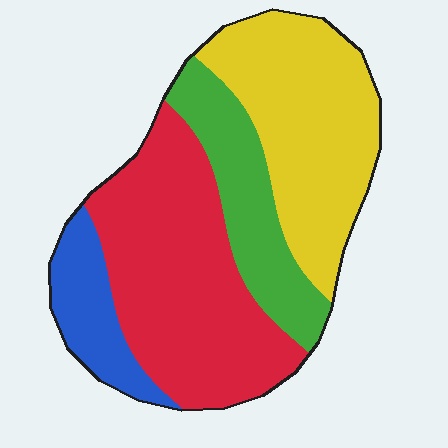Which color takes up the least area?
Blue, at roughly 10%.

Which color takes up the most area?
Red, at roughly 40%.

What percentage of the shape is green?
Green covers about 20% of the shape.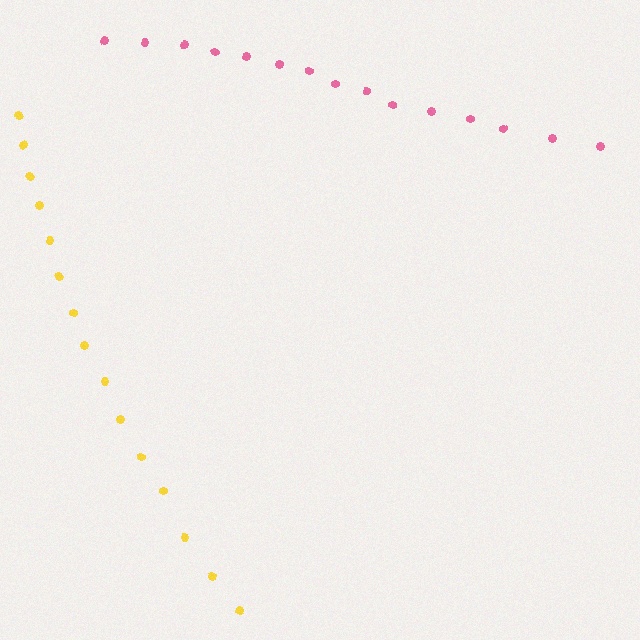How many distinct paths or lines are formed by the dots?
There are 2 distinct paths.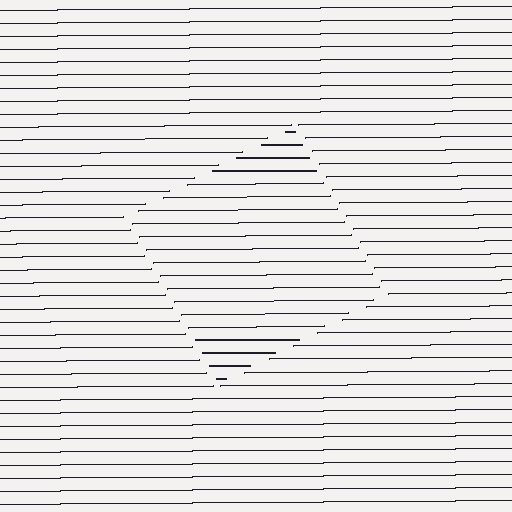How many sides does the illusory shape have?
4 sides — the line-ends trace a square.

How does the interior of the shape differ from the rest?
The interior of the shape contains the same grating, shifted by half a period — the contour is defined by the phase discontinuity where line-ends from the inner and outer gratings abut.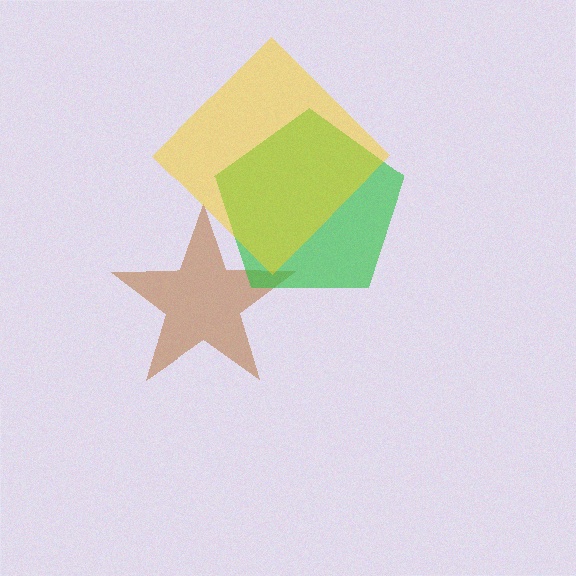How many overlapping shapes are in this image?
There are 3 overlapping shapes in the image.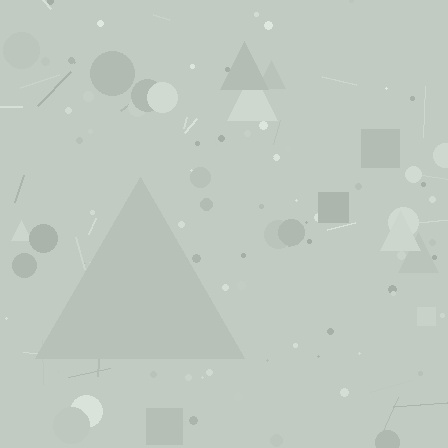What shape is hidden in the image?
A triangle is hidden in the image.